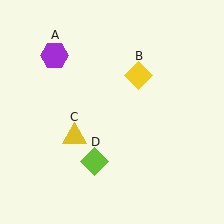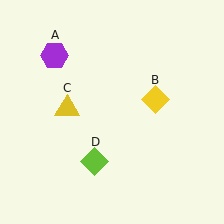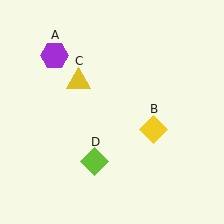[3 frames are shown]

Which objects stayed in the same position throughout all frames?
Purple hexagon (object A) and lime diamond (object D) remained stationary.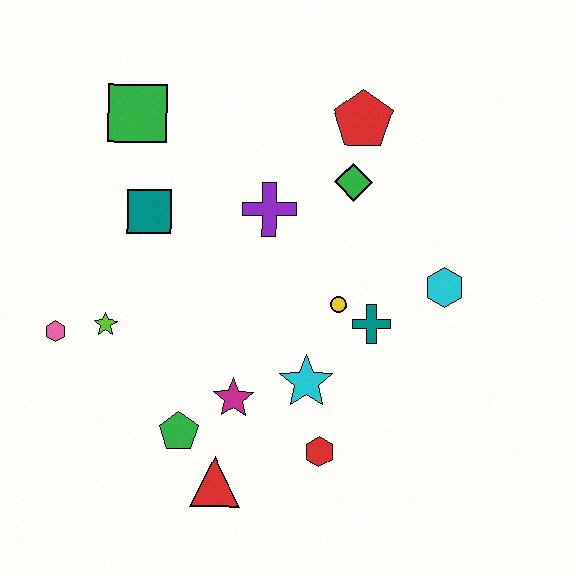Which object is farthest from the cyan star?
The green square is farthest from the cyan star.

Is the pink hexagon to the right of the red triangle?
No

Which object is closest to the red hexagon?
The cyan star is closest to the red hexagon.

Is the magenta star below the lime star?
Yes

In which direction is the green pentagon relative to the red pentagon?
The green pentagon is below the red pentagon.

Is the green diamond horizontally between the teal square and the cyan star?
No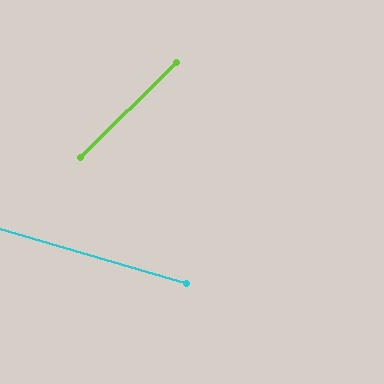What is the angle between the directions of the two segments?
Approximately 61 degrees.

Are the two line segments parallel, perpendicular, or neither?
Neither parallel nor perpendicular — they differ by about 61°.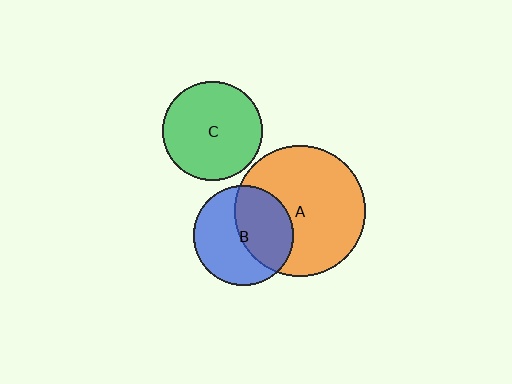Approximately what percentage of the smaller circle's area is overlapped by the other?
Approximately 45%.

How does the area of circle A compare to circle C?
Approximately 1.7 times.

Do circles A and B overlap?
Yes.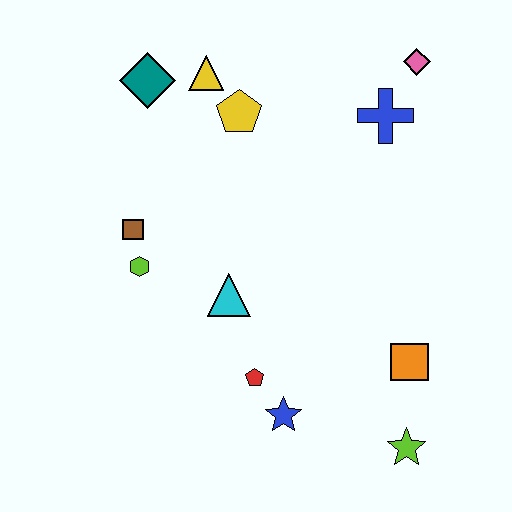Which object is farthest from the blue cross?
The lime star is farthest from the blue cross.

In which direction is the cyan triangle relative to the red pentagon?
The cyan triangle is above the red pentagon.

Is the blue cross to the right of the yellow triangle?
Yes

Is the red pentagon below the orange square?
Yes